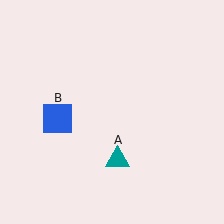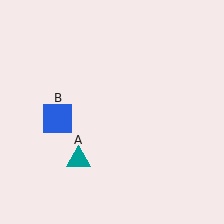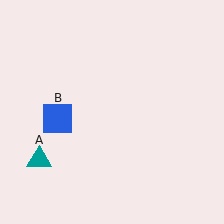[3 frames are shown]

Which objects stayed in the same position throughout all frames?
Blue square (object B) remained stationary.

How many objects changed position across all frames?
1 object changed position: teal triangle (object A).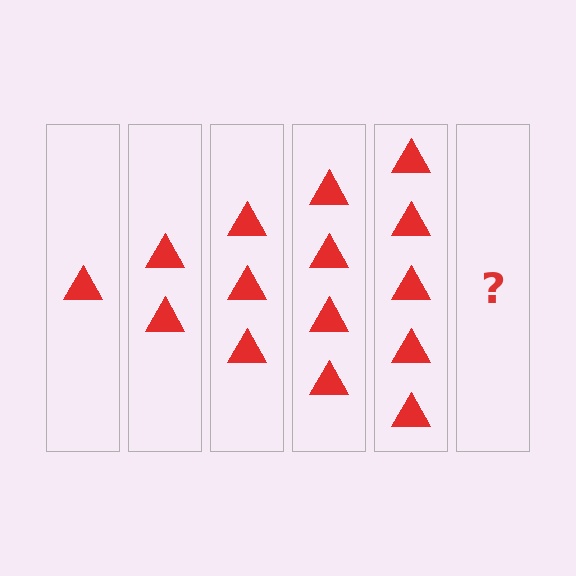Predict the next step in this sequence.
The next step is 6 triangles.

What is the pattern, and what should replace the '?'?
The pattern is that each step adds one more triangle. The '?' should be 6 triangles.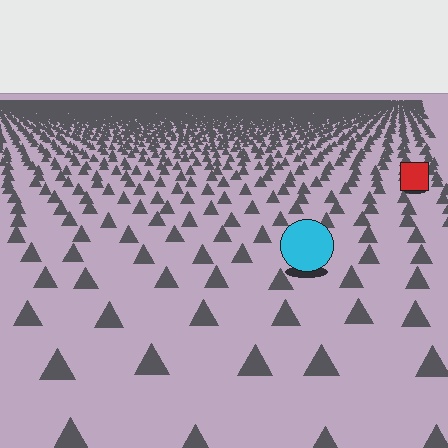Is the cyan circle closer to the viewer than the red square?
Yes. The cyan circle is closer — you can tell from the texture gradient: the ground texture is coarser near it.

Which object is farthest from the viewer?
The red square is farthest from the viewer. It appears smaller and the ground texture around it is denser.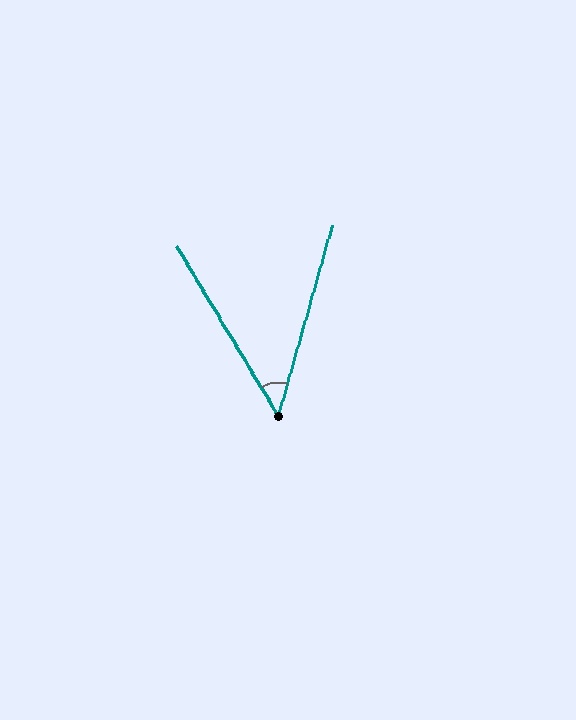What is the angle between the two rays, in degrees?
Approximately 47 degrees.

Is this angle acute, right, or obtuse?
It is acute.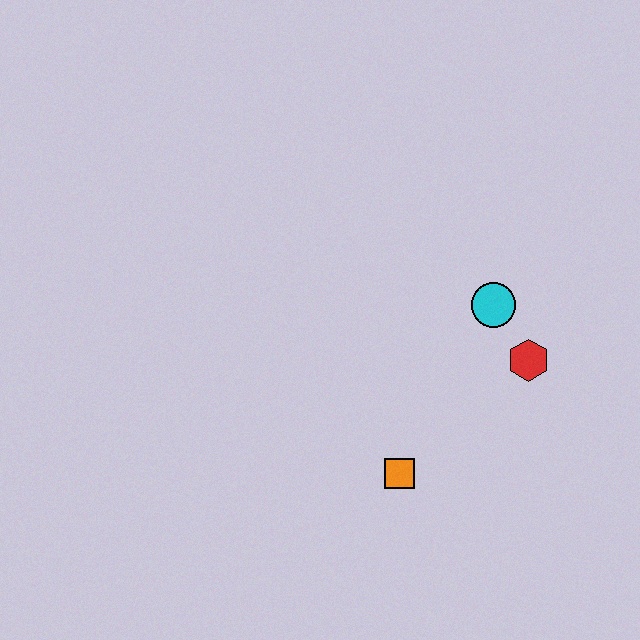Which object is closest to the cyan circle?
The red hexagon is closest to the cyan circle.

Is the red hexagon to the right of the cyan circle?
Yes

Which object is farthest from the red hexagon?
The orange square is farthest from the red hexagon.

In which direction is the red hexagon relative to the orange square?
The red hexagon is to the right of the orange square.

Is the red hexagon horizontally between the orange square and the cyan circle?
No